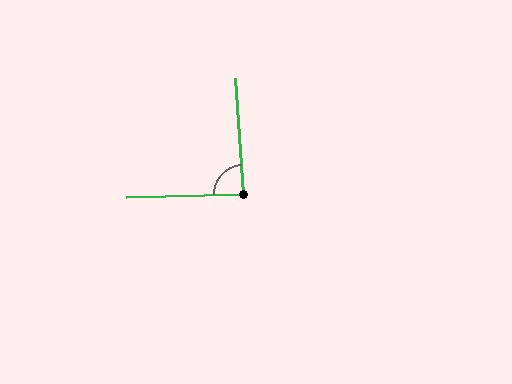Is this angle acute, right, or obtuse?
It is approximately a right angle.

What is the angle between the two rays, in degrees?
Approximately 87 degrees.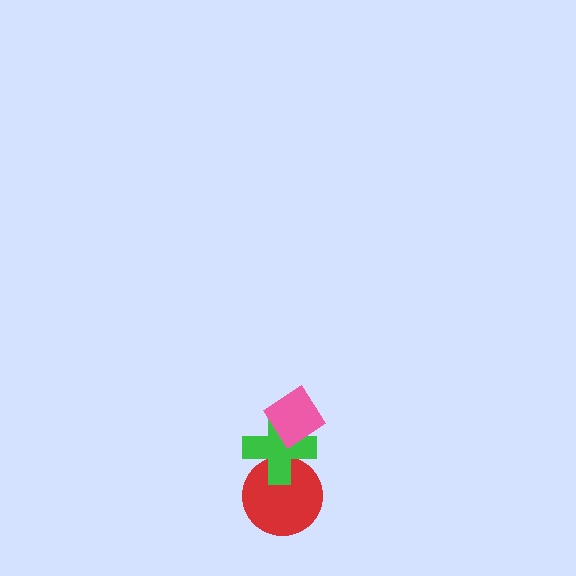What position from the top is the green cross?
The green cross is 2nd from the top.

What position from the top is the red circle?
The red circle is 3rd from the top.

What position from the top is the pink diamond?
The pink diamond is 1st from the top.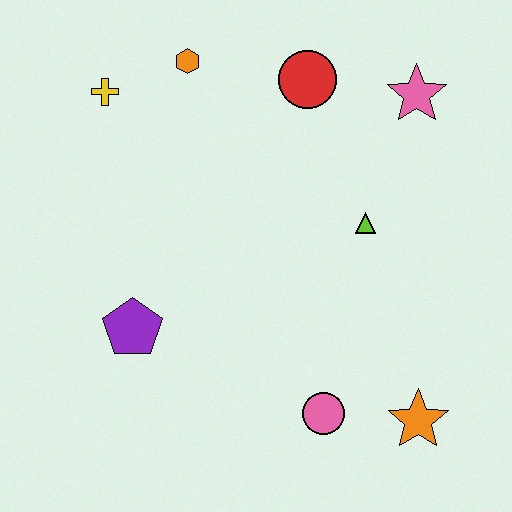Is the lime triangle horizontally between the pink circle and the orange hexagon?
No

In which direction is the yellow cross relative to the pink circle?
The yellow cross is above the pink circle.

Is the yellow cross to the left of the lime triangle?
Yes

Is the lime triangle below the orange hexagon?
Yes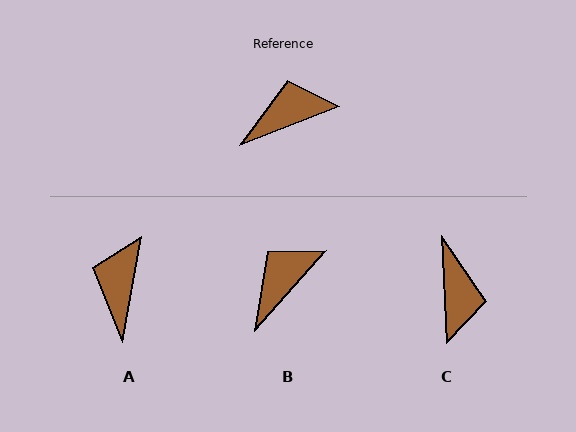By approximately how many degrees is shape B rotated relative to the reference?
Approximately 27 degrees counter-clockwise.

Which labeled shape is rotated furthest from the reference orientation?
C, about 108 degrees away.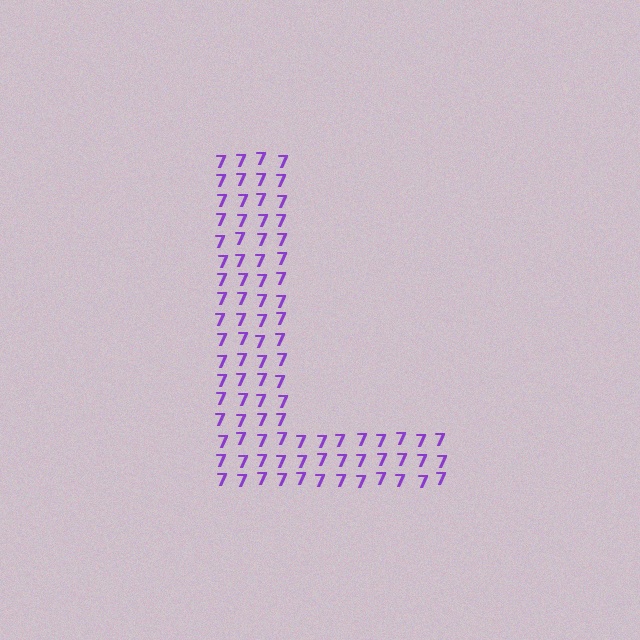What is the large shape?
The large shape is the letter L.